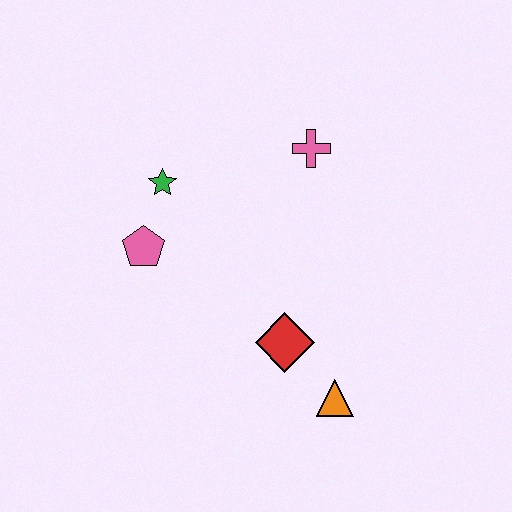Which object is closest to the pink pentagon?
The green star is closest to the pink pentagon.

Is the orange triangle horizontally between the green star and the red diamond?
No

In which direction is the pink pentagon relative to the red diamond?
The pink pentagon is to the left of the red diamond.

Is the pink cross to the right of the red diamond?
Yes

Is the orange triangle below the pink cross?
Yes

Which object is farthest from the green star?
The orange triangle is farthest from the green star.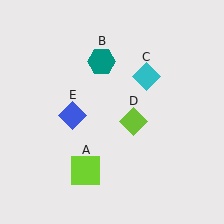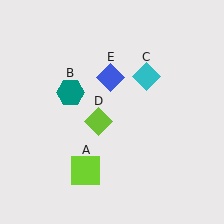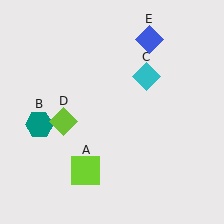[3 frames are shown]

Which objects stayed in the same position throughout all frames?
Lime square (object A) and cyan diamond (object C) remained stationary.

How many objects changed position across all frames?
3 objects changed position: teal hexagon (object B), lime diamond (object D), blue diamond (object E).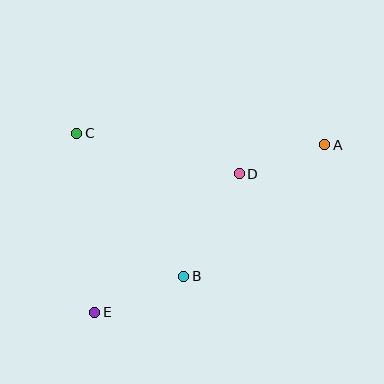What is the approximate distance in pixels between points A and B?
The distance between A and B is approximately 193 pixels.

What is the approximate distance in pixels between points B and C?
The distance between B and C is approximately 179 pixels.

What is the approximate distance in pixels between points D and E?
The distance between D and E is approximately 200 pixels.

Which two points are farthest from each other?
Points A and E are farthest from each other.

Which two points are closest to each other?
Points A and D are closest to each other.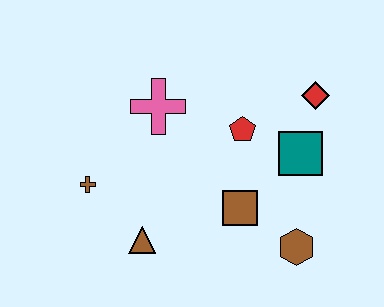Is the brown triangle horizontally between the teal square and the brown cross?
Yes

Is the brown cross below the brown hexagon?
No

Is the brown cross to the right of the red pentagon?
No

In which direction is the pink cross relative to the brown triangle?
The pink cross is above the brown triangle.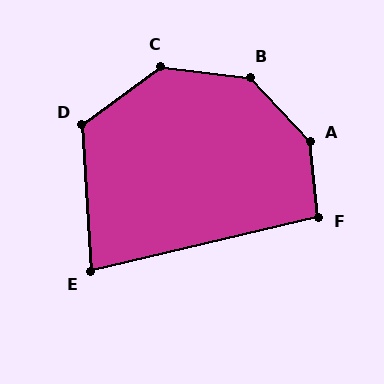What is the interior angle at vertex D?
Approximately 123 degrees (obtuse).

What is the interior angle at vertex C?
Approximately 137 degrees (obtuse).